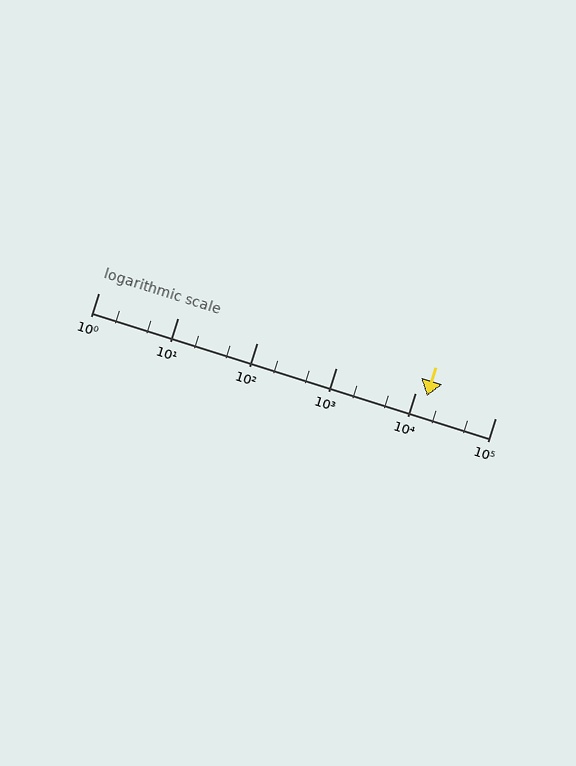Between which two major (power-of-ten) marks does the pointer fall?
The pointer is between 10000 and 100000.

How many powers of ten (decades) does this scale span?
The scale spans 5 decades, from 1 to 100000.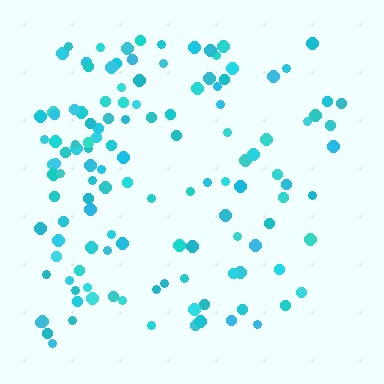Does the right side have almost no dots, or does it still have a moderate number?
Still a moderate number, just noticeably fewer than the left.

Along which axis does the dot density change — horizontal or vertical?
Horizontal.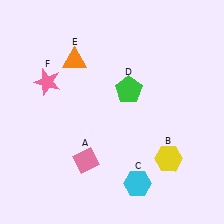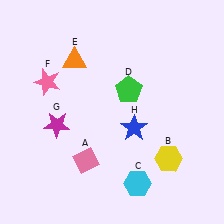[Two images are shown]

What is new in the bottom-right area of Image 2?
A blue star (H) was added in the bottom-right area of Image 2.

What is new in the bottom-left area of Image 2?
A magenta star (G) was added in the bottom-left area of Image 2.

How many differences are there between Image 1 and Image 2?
There are 2 differences between the two images.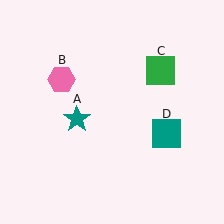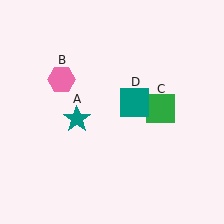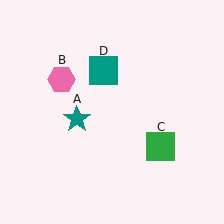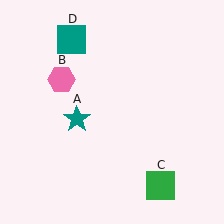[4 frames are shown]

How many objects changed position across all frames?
2 objects changed position: green square (object C), teal square (object D).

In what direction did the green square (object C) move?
The green square (object C) moved down.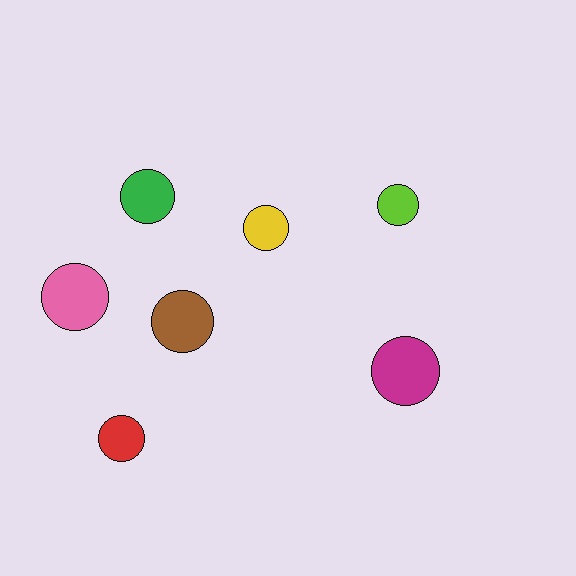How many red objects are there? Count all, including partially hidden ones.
There is 1 red object.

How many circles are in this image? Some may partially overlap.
There are 7 circles.